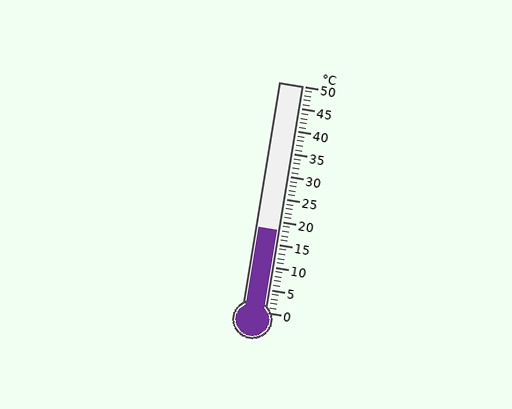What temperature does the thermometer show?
The thermometer shows approximately 18°C.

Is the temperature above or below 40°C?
The temperature is below 40°C.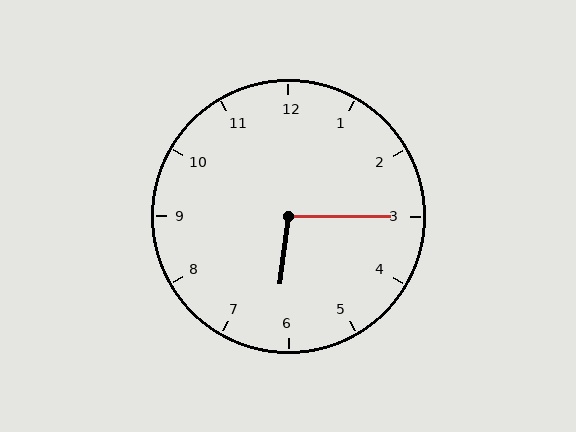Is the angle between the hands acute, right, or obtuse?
It is obtuse.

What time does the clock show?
6:15.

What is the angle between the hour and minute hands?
Approximately 98 degrees.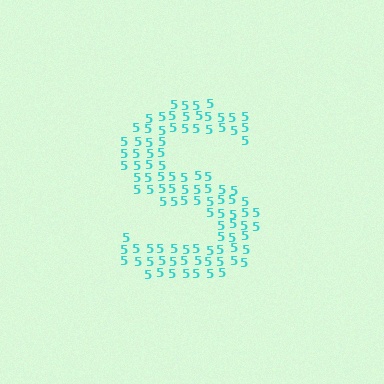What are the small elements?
The small elements are digit 5's.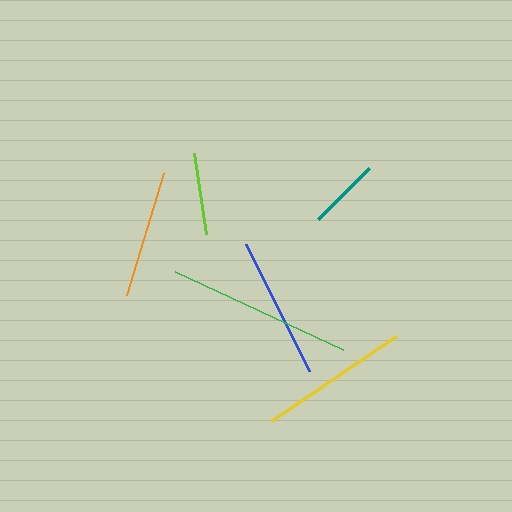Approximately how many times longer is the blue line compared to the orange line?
The blue line is approximately 1.1 times the length of the orange line.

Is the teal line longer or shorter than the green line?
The green line is longer than the teal line.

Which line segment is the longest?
The green line is the longest at approximately 186 pixels.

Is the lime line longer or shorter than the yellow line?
The yellow line is longer than the lime line.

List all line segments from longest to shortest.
From longest to shortest: green, yellow, blue, orange, lime, teal.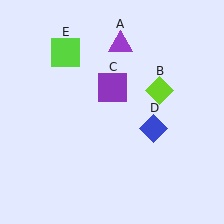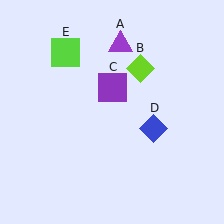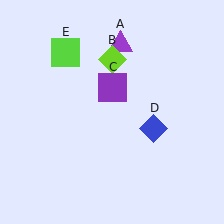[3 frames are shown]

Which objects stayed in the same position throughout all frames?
Purple triangle (object A) and purple square (object C) and blue diamond (object D) and lime square (object E) remained stationary.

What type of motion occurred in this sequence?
The lime diamond (object B) rotated counterclockwise around the center of the scene.